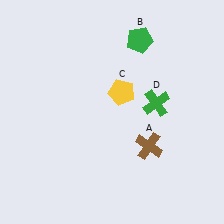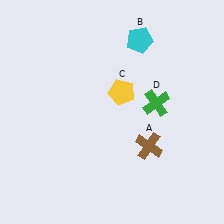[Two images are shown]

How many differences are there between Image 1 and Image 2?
There is 1 difference between the two images.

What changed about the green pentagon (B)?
In Image 1, B is green. In Image 2, it changed to cyan.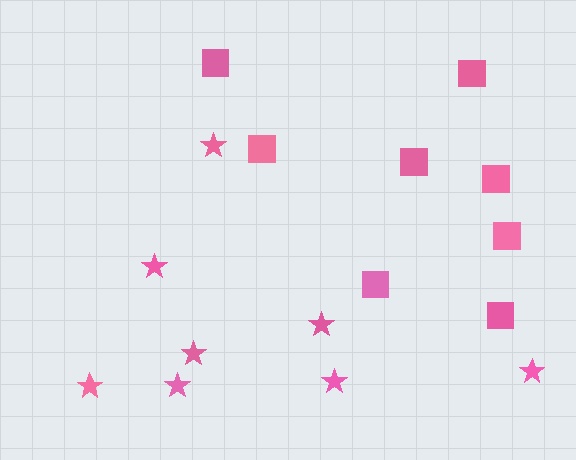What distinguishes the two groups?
There are 2 groups: one group of stars (8) and one group of squares (8).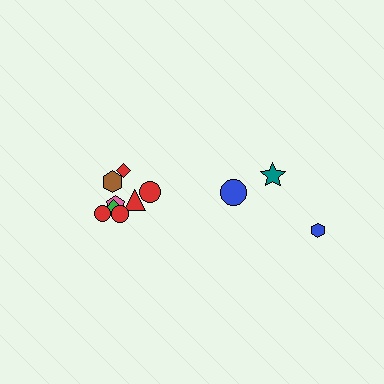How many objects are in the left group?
There are 8 objects.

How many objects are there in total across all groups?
There are 11 objects.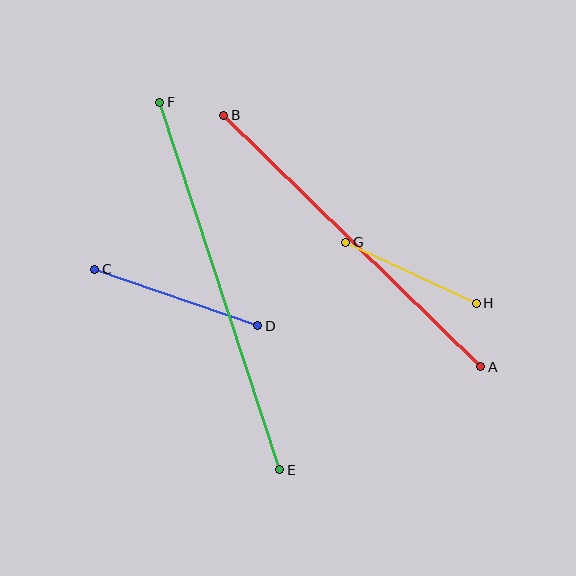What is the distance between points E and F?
The distance is approximately 387 pixels.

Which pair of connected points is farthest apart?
Points E and F are farthest apart.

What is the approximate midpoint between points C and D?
The midpoint is at approximately (176, 298) pixels.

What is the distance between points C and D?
The distance is approximately 173 pixels.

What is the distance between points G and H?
The distance is approximately 144 pixels.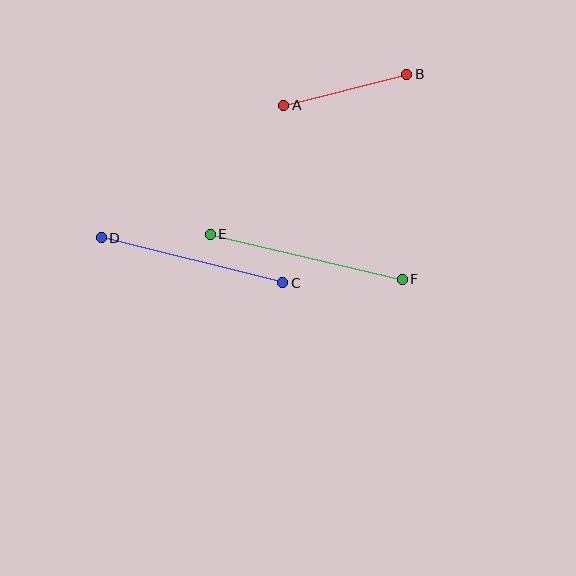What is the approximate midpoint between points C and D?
The midpoint is at approximately (192, 260) pixels.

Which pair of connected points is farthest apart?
Points E and F are farthest apart.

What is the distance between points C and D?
The distance is approximately 187 pixels.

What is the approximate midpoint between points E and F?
The midpoint is at approximately (306, 257) pixels.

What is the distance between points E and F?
The distance is approximately 197 pixels.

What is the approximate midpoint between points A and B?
The midpoint is at approximately (345, 90) pixels.